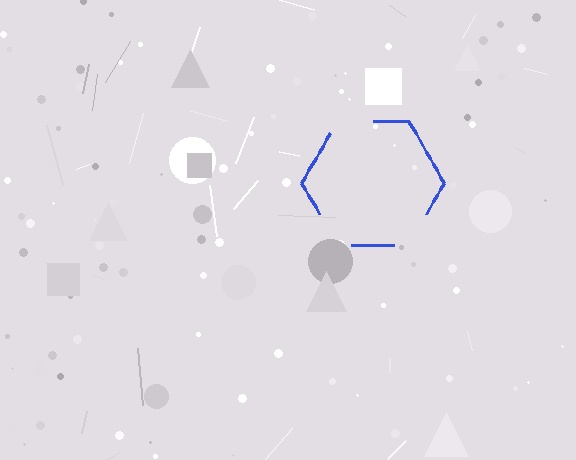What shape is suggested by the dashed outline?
The dashed outline suggests a hexagon.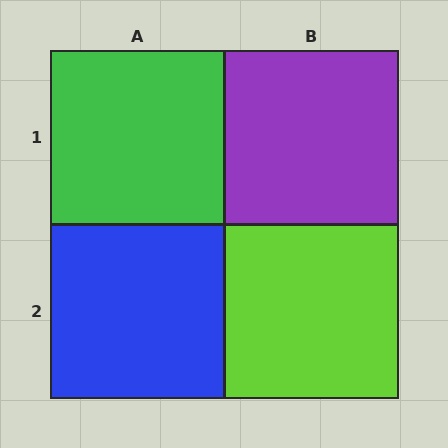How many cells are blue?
1 cell is blue.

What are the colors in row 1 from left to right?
Green, purple.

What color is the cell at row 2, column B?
Lime.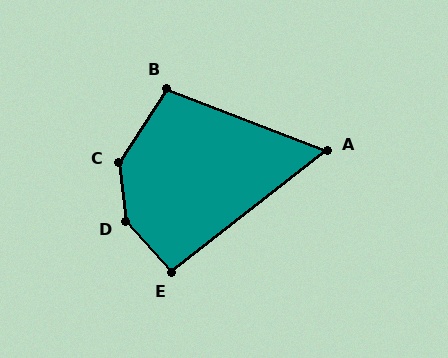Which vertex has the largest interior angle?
D, at approximately 145 degrees.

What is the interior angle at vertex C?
Approximately 140 degrees (obtuse).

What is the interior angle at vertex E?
Approximately 94 degrees (approximately right).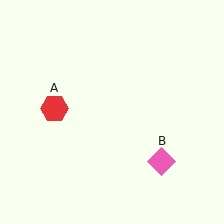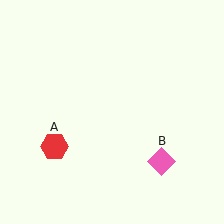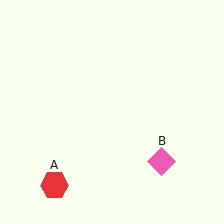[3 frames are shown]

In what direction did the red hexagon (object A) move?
The red hexagon (object A) moved down.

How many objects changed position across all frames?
1 object changed position: red hexagon (object A).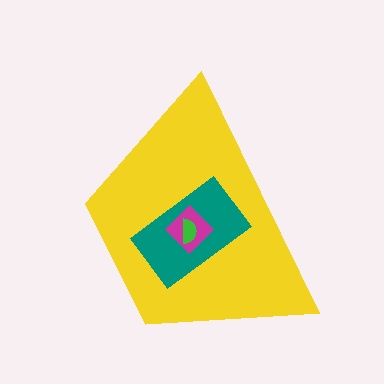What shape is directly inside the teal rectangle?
The magenta diamond.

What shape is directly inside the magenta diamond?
The green semicircle.